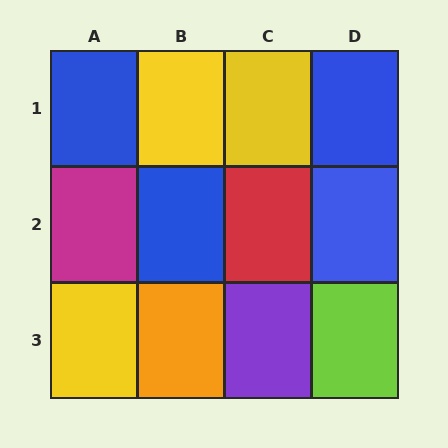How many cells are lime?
1 cell is lime.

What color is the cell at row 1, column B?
Yellow.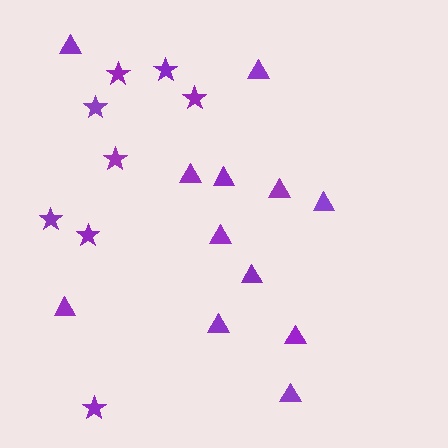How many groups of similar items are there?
There are 2 groups: one group of stars (8) and one group of triangles (12).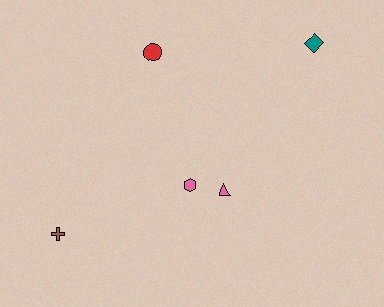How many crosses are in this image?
There is 1 cross.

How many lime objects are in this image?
There are no lime objects.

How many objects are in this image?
There are 5 objects.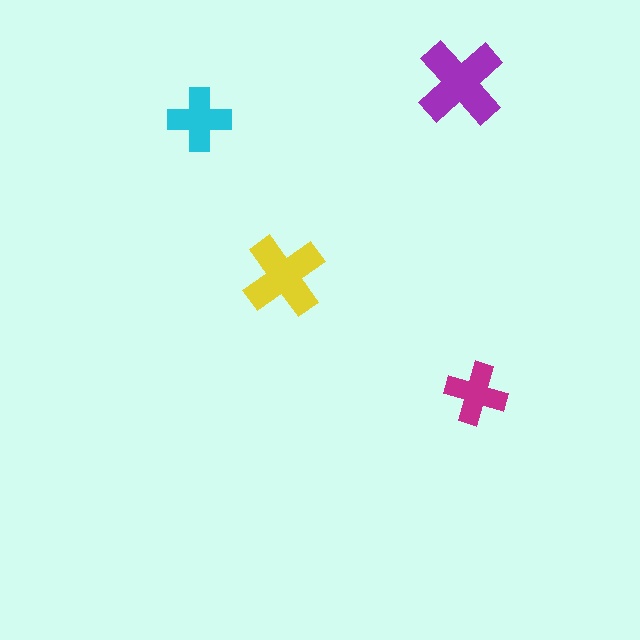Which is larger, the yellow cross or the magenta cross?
The yellow one.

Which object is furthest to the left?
The cyan cross is leftmost.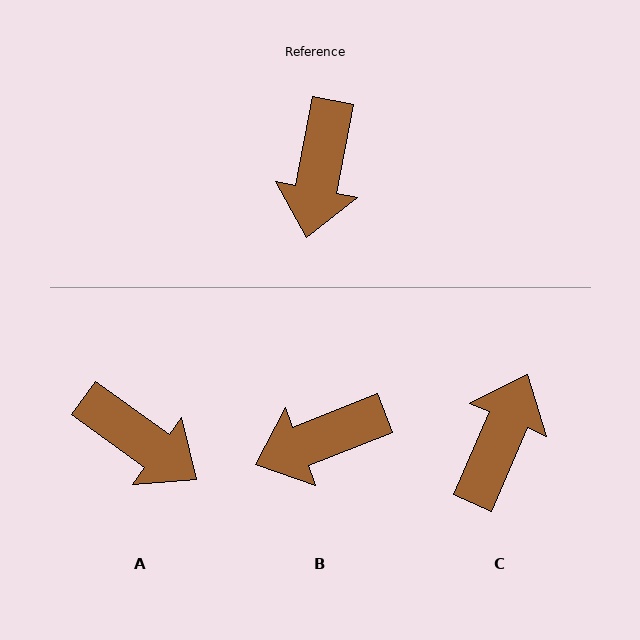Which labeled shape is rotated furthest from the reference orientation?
C, about 168 degrees away.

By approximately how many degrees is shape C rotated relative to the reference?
Approximately 168 degrees counter-clockwise.